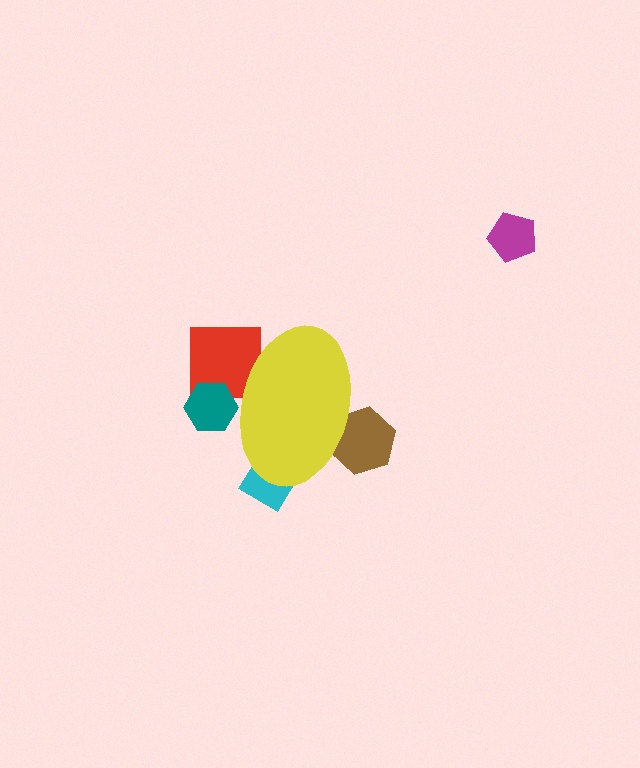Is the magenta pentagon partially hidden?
No, the magenta pentagon is fully visible.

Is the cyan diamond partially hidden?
Yes, the cyan diamond is partially hidden behind the yellow ellipse.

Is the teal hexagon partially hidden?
Yes, the teal hexagon is partially hidden behind the yellow ellipse.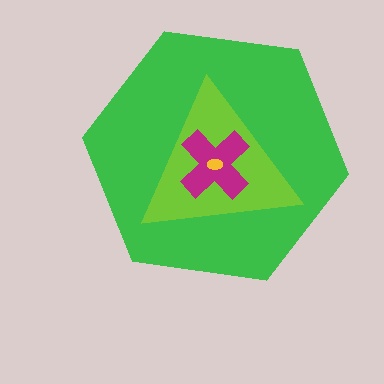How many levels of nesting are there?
4.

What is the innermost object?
The yellow ellipse.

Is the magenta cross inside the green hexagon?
Yes.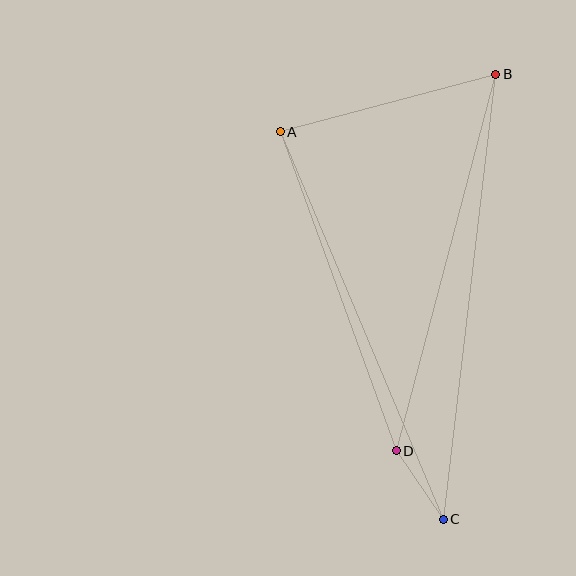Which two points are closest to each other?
Points C and D are closest to each other.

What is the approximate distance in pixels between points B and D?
The distance between B and D is approximately 390 pixels.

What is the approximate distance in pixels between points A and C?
The distance between A and C is approximately 420 pixels.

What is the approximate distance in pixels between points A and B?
The distance between A and B is approximately 223 pixels.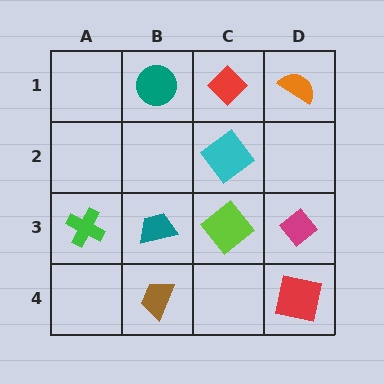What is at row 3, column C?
A lime diamond.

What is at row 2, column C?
A cyan diamond.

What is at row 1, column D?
An orange semicircle.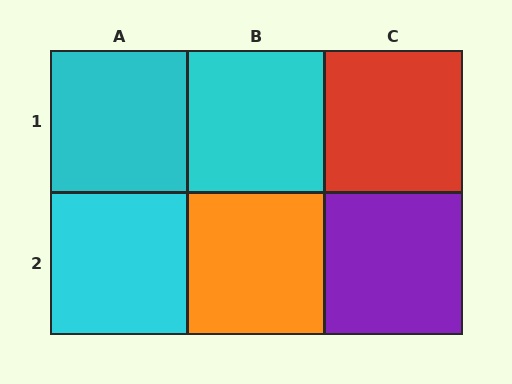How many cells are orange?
1 cell is orange.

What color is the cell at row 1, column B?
Cyan.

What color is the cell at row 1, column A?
Cyan.